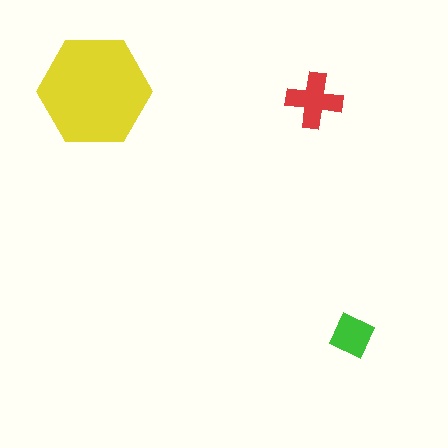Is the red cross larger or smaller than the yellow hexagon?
Smaller.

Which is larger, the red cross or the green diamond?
The red cross.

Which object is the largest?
The yellow hexagon.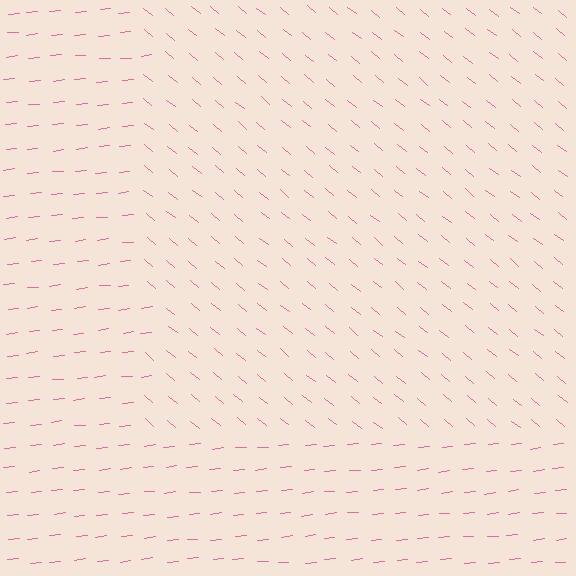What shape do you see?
I see a rectangle.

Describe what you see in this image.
The image is filled with small pink line segments. A rectangle region in the image has lines oriented differently from the surrounding lines, creating a visible texture boundary.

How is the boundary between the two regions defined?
The boundary is defined purely by a change in line orientation (approximately 45 degrees difference). All lines are the same color and thickness.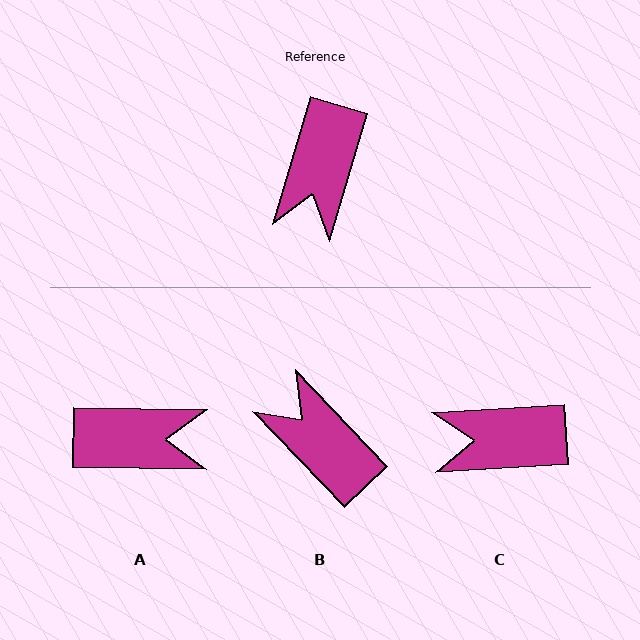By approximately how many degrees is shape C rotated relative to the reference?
Approximately 70 degrees clockwise.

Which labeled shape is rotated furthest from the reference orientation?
B, about 119 degrees away.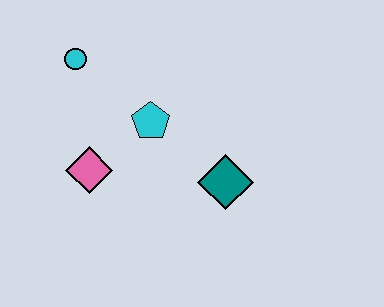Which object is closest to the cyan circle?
The cyan pentagon is closest to the cyan circle.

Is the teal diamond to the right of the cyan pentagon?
Yes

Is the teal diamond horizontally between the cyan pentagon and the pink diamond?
No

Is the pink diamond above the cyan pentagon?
No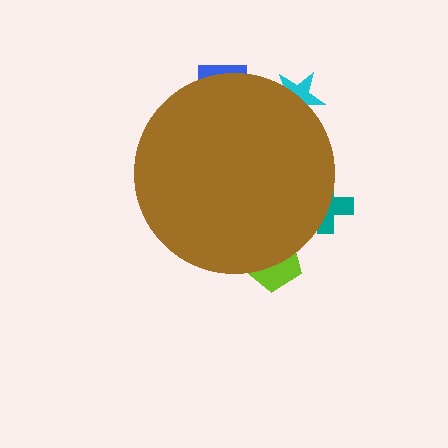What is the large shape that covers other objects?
A brown circle.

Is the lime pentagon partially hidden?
Yes, the lime pentagon is partially hidden behind the brown circle.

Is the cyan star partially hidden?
Yes, the cyan star is partially hidden behind the brown circle.